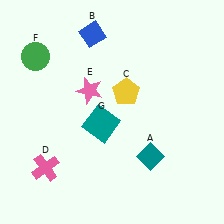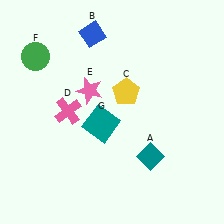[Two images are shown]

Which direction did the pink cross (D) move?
The pink cross (D) moved up.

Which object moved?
The pink cross (D) moved up.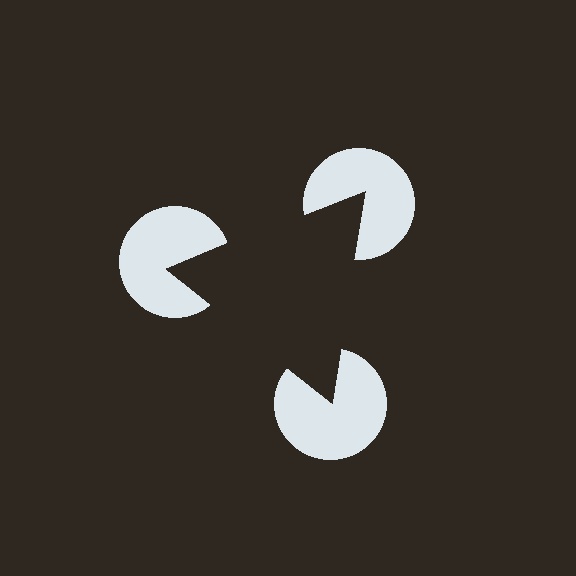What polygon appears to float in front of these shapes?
An illusory triangle — its edges are inferred from the aligned wedge cuts in the pac-man discs, not physically drawn.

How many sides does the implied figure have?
3 sides.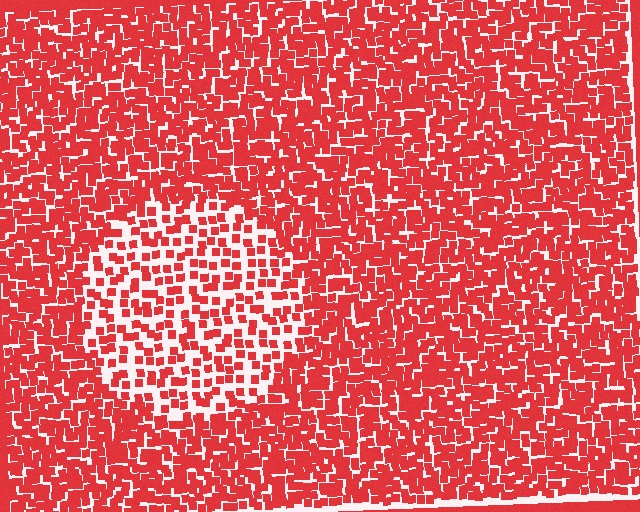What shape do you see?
I see a circle.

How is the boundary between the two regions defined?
The boundary is defined by a change in element density (approximately 2.0x ratio). All elements are the same color, size, and shape.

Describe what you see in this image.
The image contains small red elements arranged at two different densities. A circle-shaped region is visible where the elements are less densely packed than the surrounding area.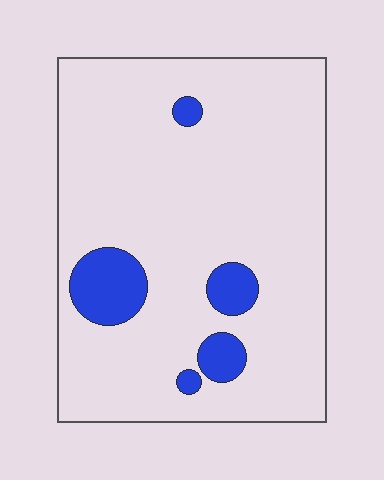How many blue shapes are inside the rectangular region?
5.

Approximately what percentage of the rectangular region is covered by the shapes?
Approximately 10%.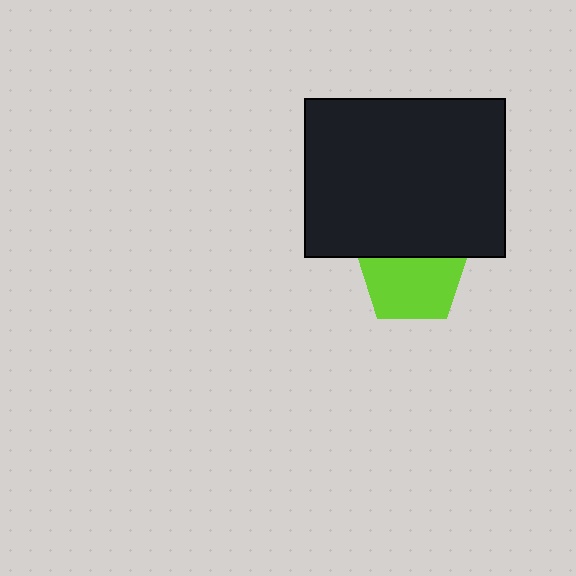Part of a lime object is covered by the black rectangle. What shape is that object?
It is a pentagon.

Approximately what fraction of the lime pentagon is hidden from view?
Roughly 34% of the lime pentagon is hidden behind the black rectangle.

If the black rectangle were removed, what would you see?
You would see the complete lime pentagon.